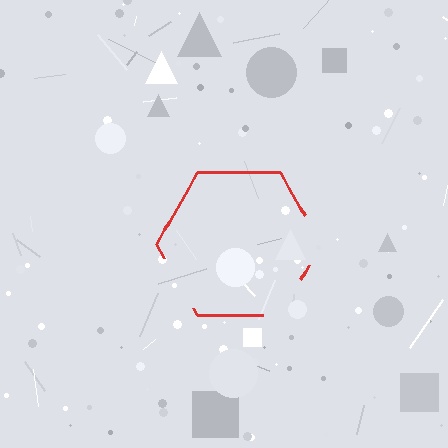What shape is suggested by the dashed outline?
The dashed outline suggests a hexagon.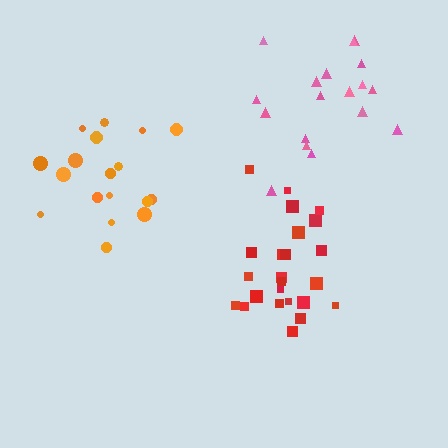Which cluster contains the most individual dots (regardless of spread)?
Red (24).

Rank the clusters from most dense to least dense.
orange, red, pink.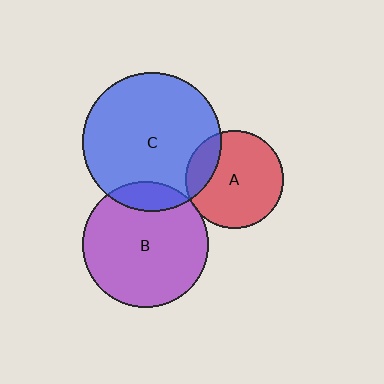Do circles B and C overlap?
Yes.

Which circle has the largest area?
Circle C (blue).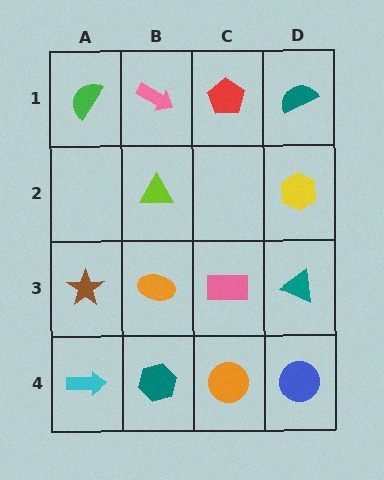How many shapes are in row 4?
4 shapes.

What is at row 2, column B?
A lime triangle.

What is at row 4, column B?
A teal hexagon.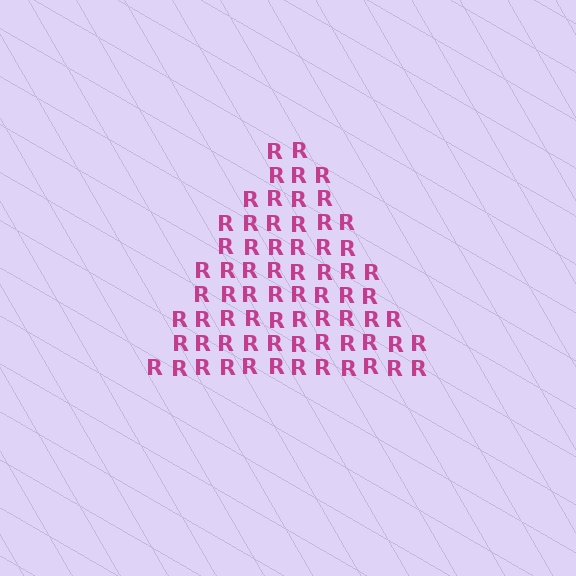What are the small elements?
The small elements are letter R's.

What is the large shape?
The large shape is a triangle.